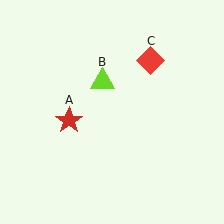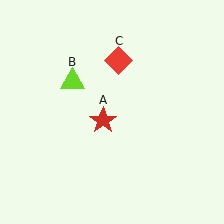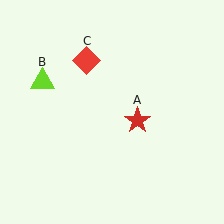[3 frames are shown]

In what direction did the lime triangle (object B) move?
The lime triangle (object B) moved left.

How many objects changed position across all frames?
3 objects changed position: red star (object A), lime triangle (object B), red diamond (object C).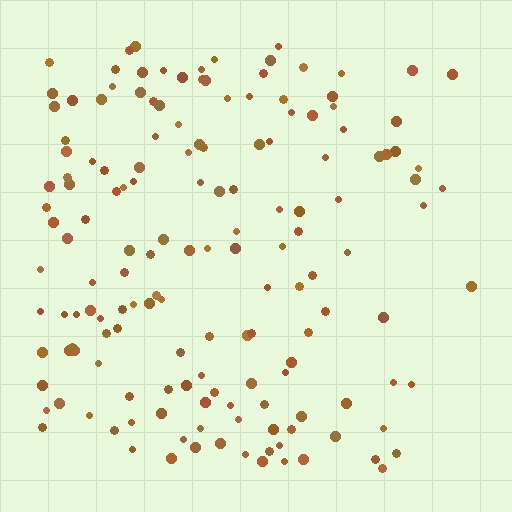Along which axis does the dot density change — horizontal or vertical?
Horizontal.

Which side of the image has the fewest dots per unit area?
The right.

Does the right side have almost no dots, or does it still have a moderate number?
Still a moderate number, just noticeably fewer than the left.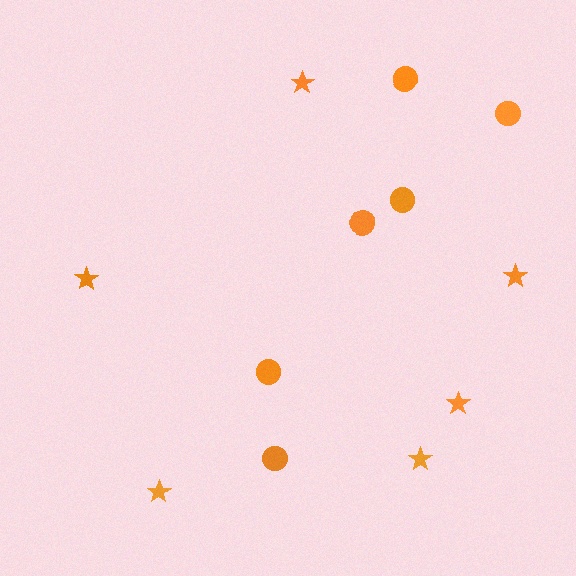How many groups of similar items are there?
There are 2 groups: one group of circles (6) and one group of stars (6).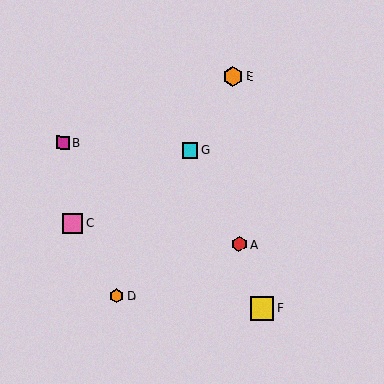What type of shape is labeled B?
Shape B is a magenta square.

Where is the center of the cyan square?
The center of the cyan square is at (190, 150).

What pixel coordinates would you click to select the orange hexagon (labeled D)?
Click at (117, 296) to select the orange hexagon D.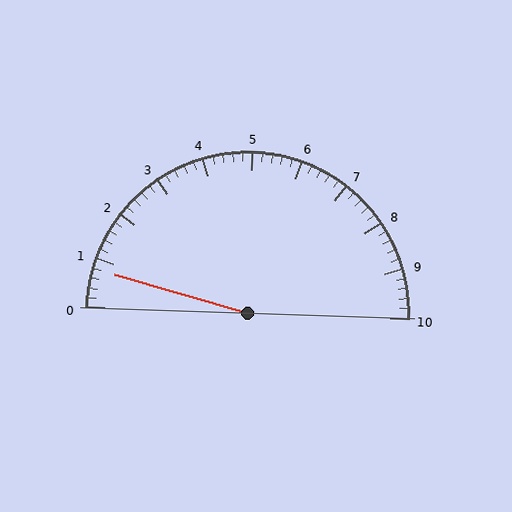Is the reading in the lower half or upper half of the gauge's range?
The reading is in the lower half of the range (0 to 10).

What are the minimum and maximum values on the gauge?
The gauge ranges from 0 to 10.